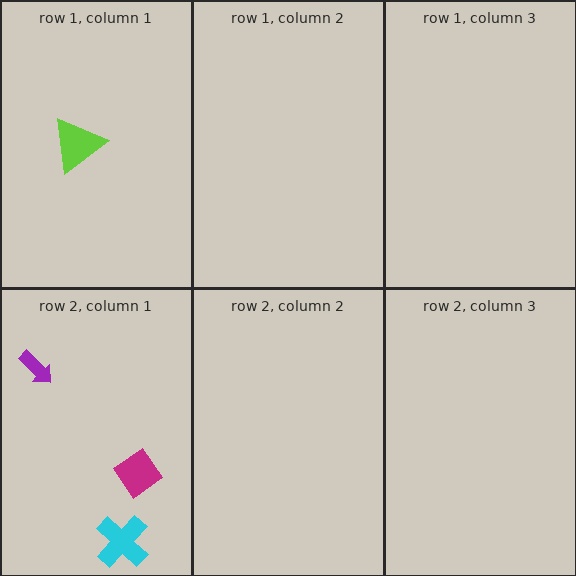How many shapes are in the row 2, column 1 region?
3.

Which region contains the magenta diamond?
The row 2, column 1 region.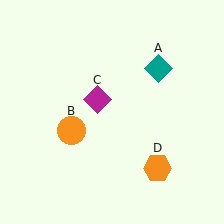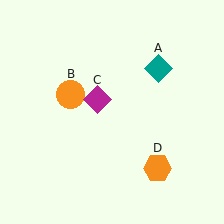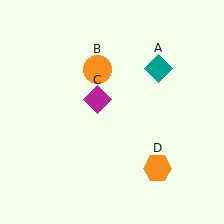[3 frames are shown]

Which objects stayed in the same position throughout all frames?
Teal diamond (object A) and magenta diamond (object C) and orange hexagon (object D) remained stationary.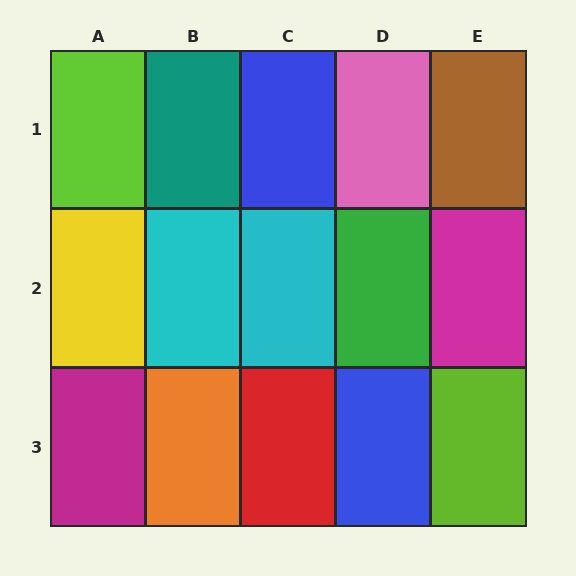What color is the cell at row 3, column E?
Lime.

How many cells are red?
1 cell is red.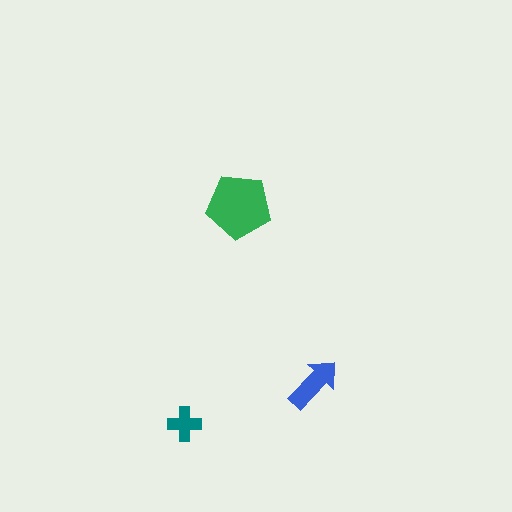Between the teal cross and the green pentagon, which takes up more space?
The green pentagon.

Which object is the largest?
The green pentagon.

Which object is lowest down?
The teal cross is bottommost.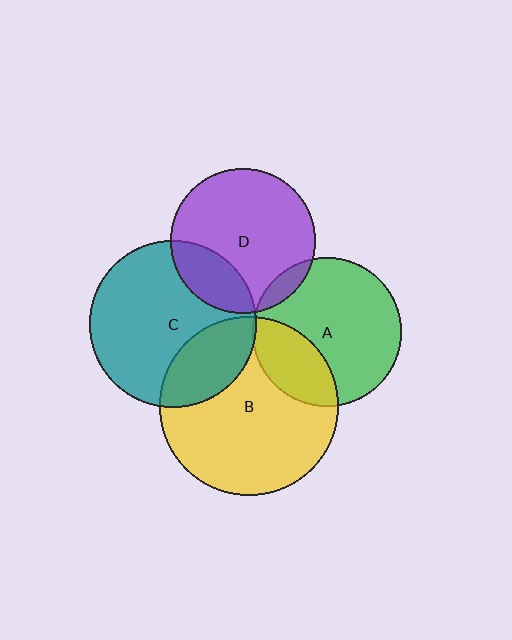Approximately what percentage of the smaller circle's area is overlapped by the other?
Approximately 25%.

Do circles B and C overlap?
Yes.